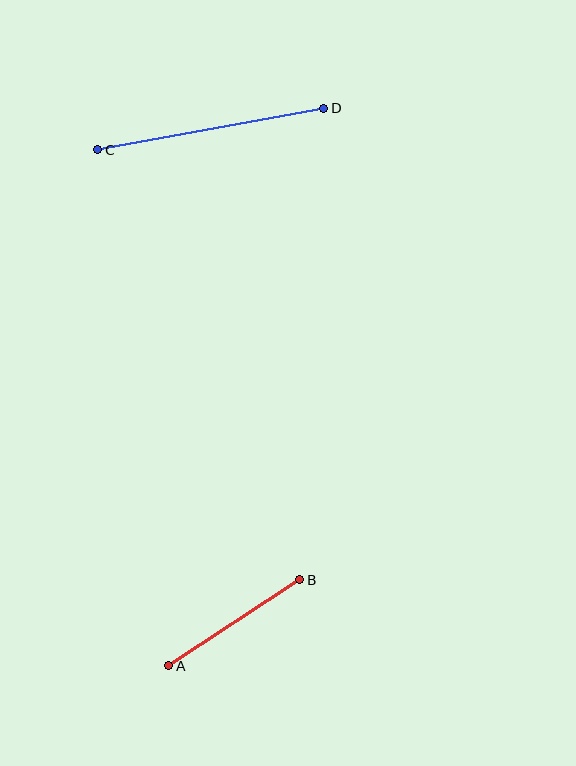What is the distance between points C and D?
The distance is approximately 230 pixels.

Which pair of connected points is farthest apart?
Points C and D are farthest apart.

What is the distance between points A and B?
The distance is approximately 157 pixels.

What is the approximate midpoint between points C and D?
The midpoint is at approximately (211, 129) pixels.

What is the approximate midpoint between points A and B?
The midpoint is at approximately (234, 623) pixels.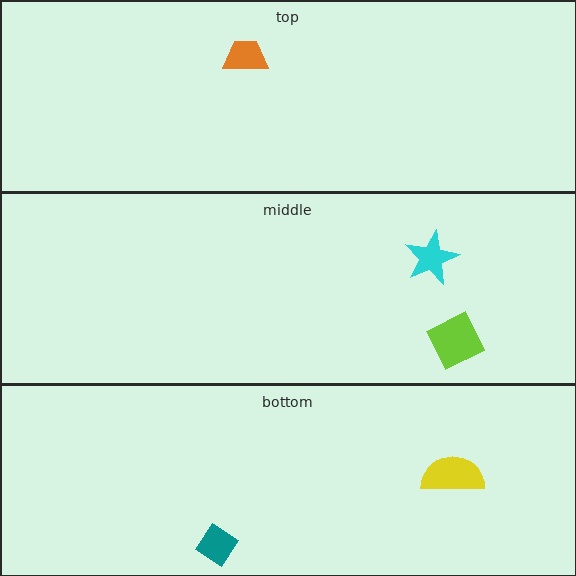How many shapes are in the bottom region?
2.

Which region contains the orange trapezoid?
The top region.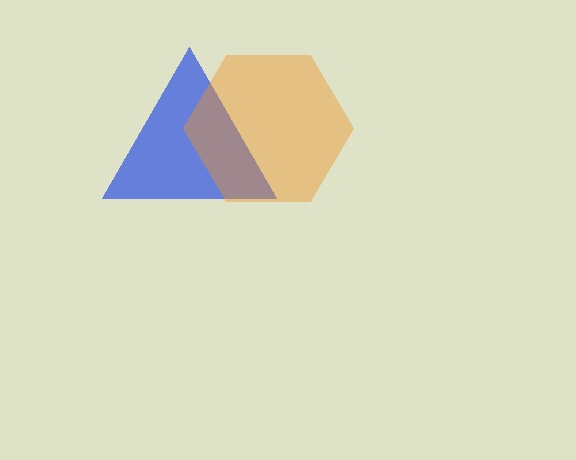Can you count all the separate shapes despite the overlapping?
Yes, there are 2 separate shapes.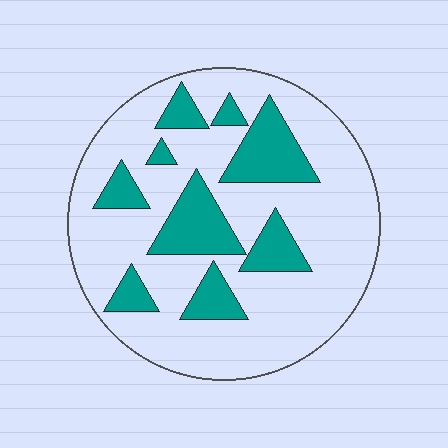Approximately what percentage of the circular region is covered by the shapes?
Approximately 25%.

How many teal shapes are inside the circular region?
9.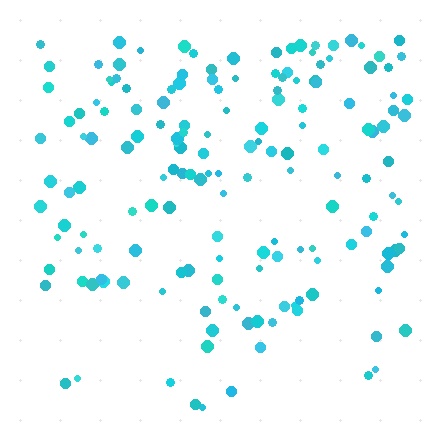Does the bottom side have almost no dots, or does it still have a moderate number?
Still a moderate number, just noticeably fewer than the top.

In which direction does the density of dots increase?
From bottom to top, with the top side densest.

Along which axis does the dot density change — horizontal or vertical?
Vertical.